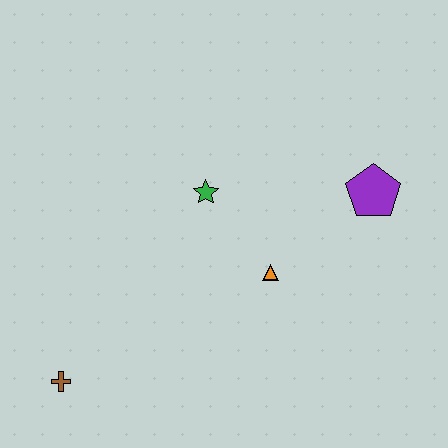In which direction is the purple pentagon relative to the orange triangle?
The purple pentagon is to the right of the orange triangle.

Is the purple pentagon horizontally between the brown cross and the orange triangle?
No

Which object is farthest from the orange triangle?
The brown cross is farthest from the orange triangle.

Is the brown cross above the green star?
No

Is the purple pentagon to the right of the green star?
Yes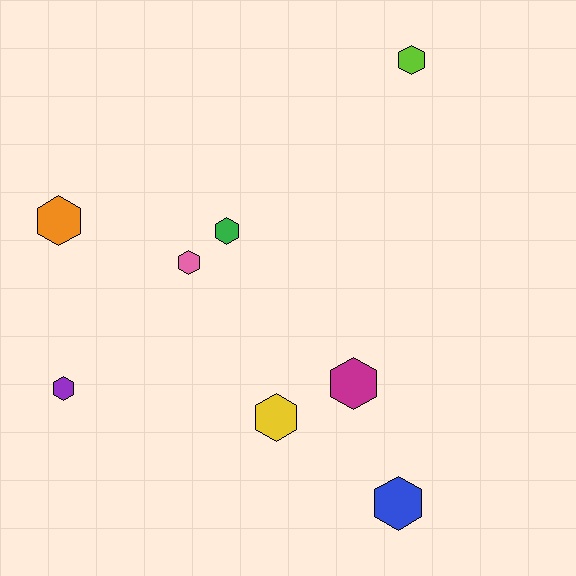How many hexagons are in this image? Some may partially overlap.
There are 8 hexagons.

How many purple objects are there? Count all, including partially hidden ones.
There is 1 purple object.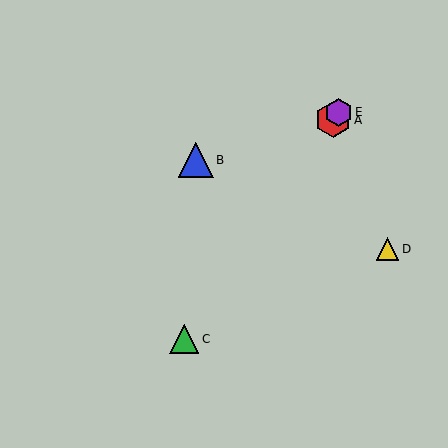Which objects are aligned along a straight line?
Objects A, C, E are aligned along a straight line.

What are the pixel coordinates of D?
Object D is at (387, 249).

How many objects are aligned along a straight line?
3 objects (A, C, E) are aligned along a straight line.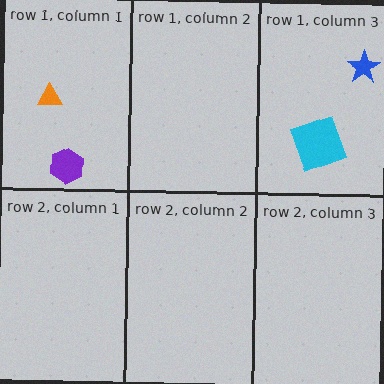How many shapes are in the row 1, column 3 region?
2.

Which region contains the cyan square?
The row 1, column 3 region.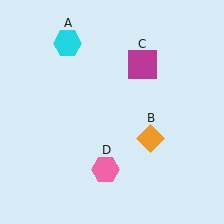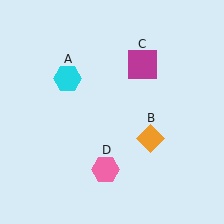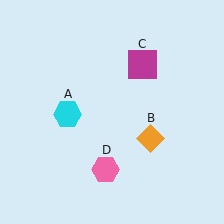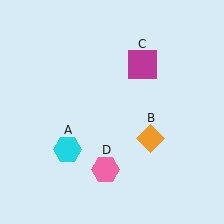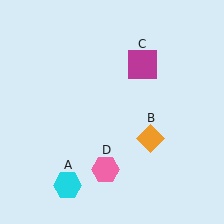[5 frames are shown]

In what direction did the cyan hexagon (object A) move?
The cyan hexagon (object A) moved down.